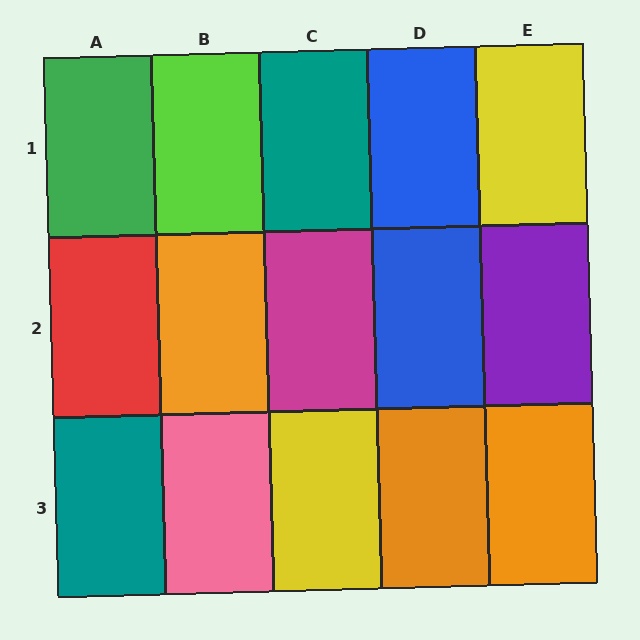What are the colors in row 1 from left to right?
Green, lime, teal, blue, yellow.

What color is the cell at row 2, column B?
Orange.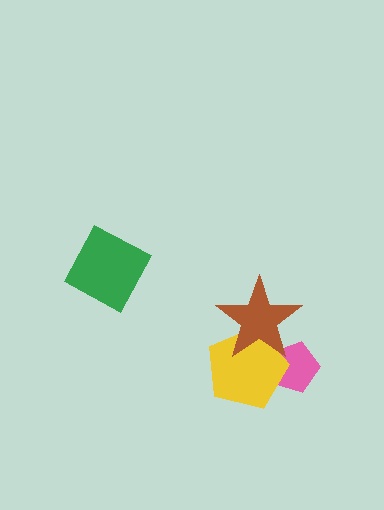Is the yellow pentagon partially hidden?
Yes, it is partially covered by another shape.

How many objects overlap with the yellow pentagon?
2 objects overlap with the yellow pentagon.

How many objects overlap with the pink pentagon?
2 objects overlap with the pink pentagon.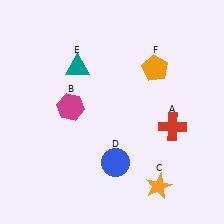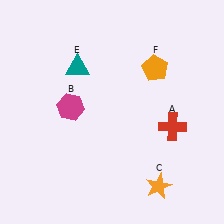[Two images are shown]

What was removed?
The blue circle (D) was removed in Image 2.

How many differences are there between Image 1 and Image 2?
There is 1 difference between the two images.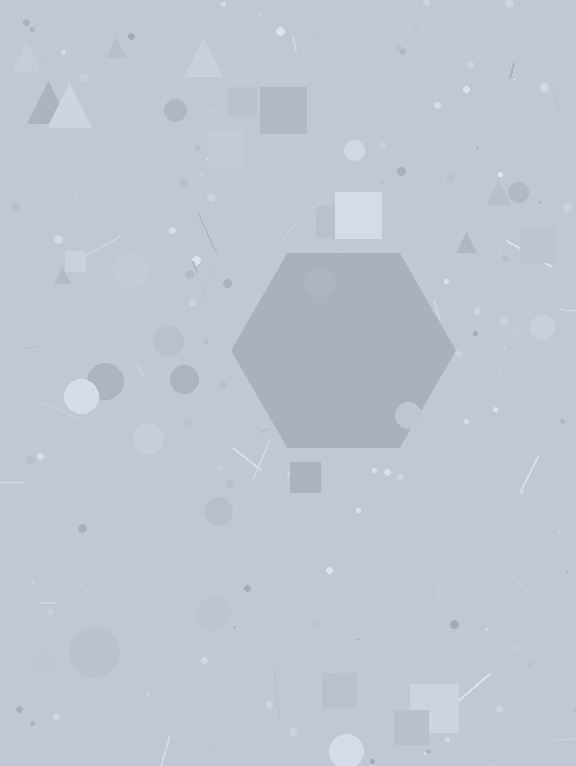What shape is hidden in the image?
A hexagon is hidden in the image.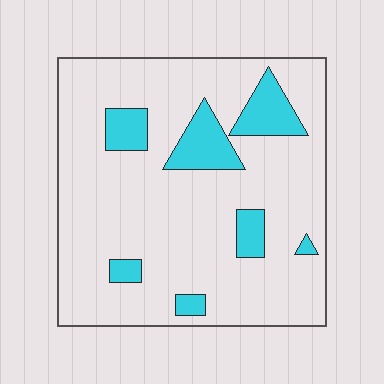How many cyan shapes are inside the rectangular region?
7.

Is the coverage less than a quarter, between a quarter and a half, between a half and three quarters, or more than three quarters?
Less than a quarter.